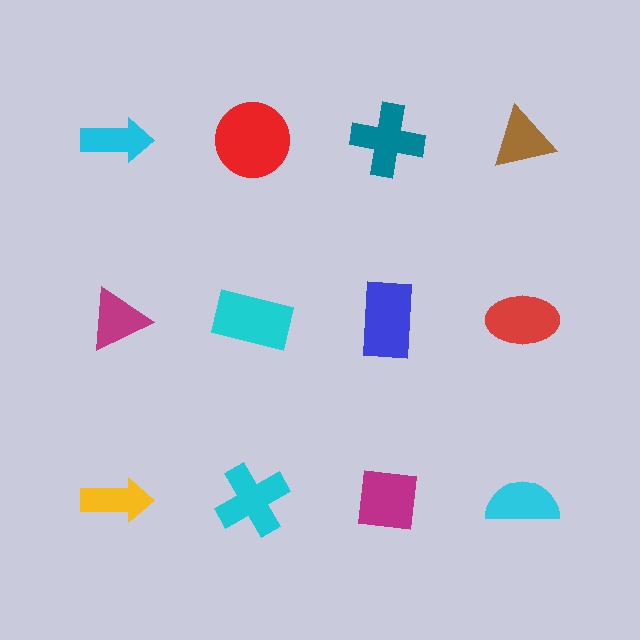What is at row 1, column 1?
A cyan arrow.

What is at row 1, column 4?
A brown triangle.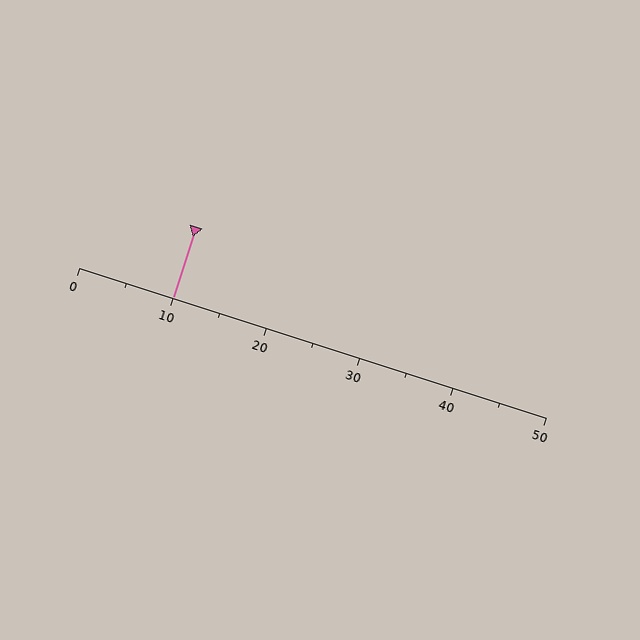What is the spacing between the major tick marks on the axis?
The major ticks are spaced 10 apart.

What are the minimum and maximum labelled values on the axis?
The axis runs from 0 to 50.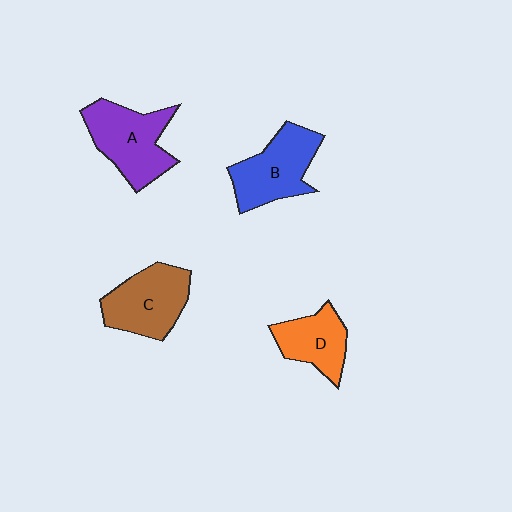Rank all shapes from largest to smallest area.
From largest to smallest: A (purple), B (blue), C (brown), D (orange).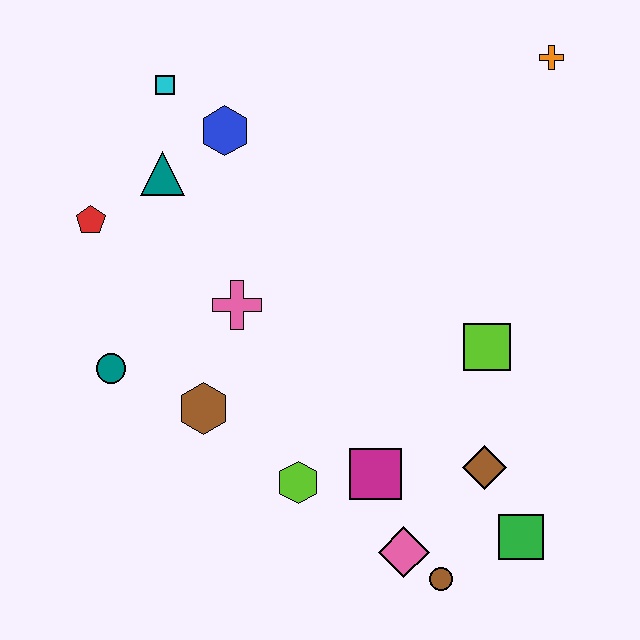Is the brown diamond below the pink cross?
Yes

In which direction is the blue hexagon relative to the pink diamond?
The blue hexagon is above the pink diamond.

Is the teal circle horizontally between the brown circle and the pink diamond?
No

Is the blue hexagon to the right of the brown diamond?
No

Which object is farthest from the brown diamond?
The cyan square is farthest from the brown diamond.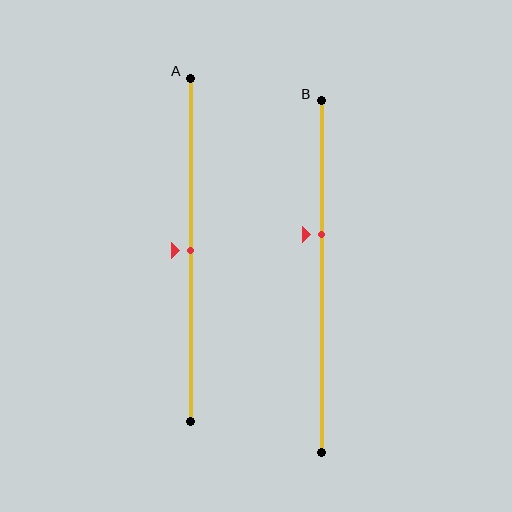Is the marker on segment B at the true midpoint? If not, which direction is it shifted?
No, the marker on segment B is shifted upward by about 12% of the segment length.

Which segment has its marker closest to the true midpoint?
Segment A has its marker closest to the true midpoint.